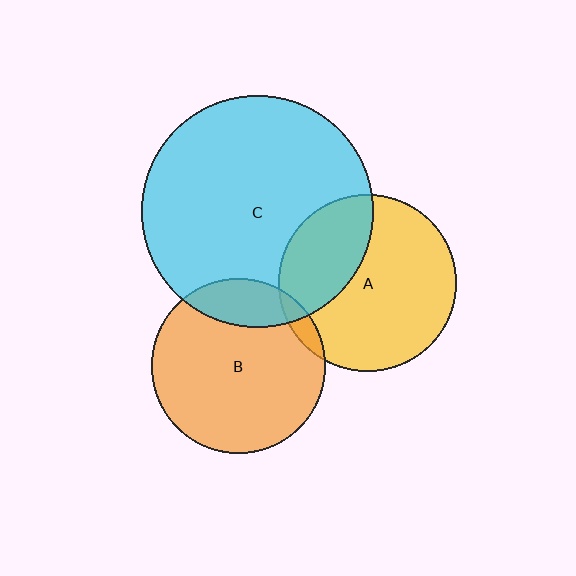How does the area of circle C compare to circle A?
Approximately 1.7 times.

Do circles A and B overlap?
Yes.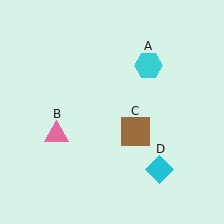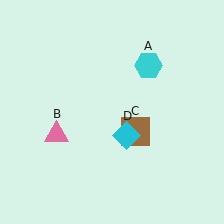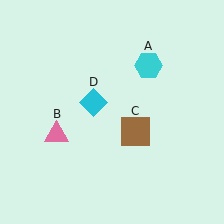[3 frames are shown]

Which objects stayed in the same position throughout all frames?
Cyan hexagon (object A) and pink triangle (object B) and brown square (object C) remained stationary.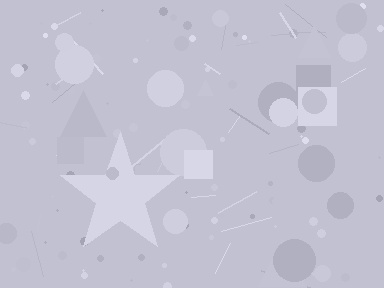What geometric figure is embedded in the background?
A star is embedded in the background.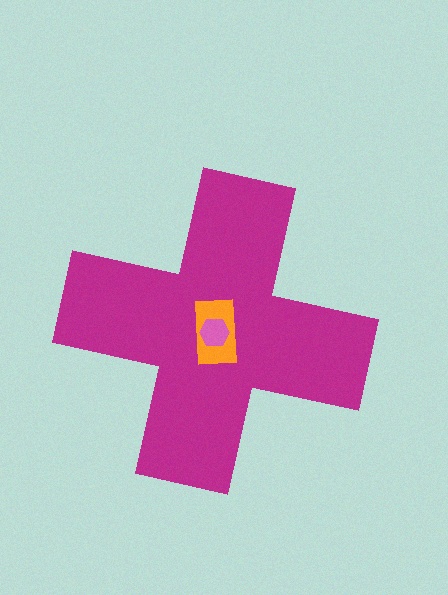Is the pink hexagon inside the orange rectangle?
Yes.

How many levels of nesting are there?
3.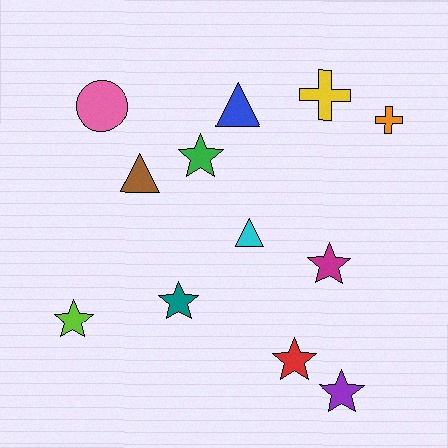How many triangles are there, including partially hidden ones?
There are 3 triangles.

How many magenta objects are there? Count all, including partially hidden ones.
There is 1 magenta object.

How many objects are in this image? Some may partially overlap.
There are 12 objects.